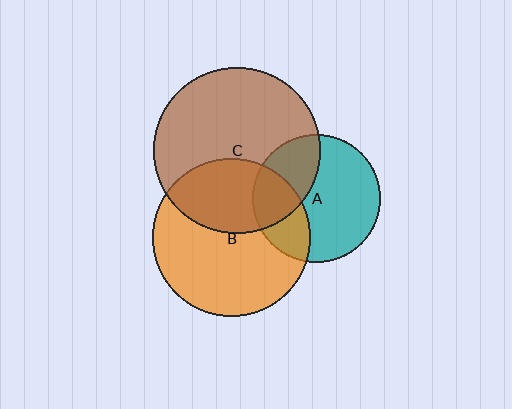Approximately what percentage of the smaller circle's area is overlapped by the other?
Approximately 35%.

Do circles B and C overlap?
Yes.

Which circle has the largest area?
Circle C (brown).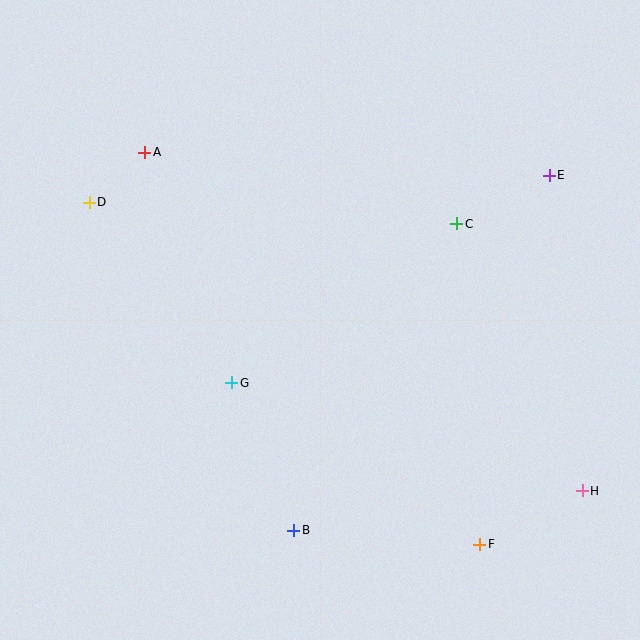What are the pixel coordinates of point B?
Point B is at (294, 530).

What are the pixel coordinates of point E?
Point E is at (549, 175).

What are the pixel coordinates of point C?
Point C is at (457, 224).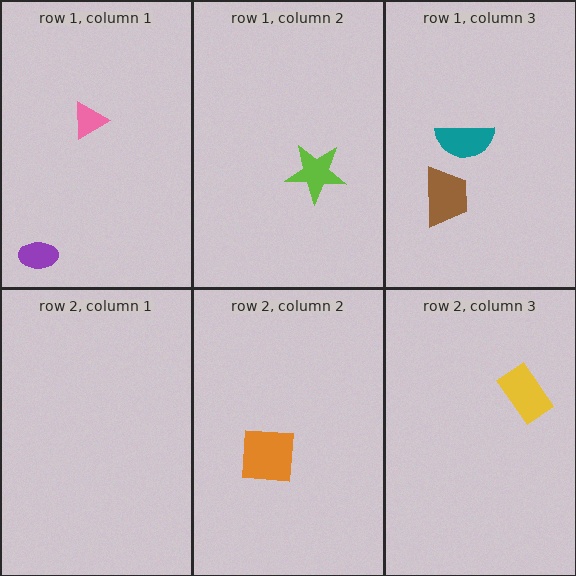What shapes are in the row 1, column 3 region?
The teal semicircle, the brown trapezoid.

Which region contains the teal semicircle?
The row 1, column 3 region.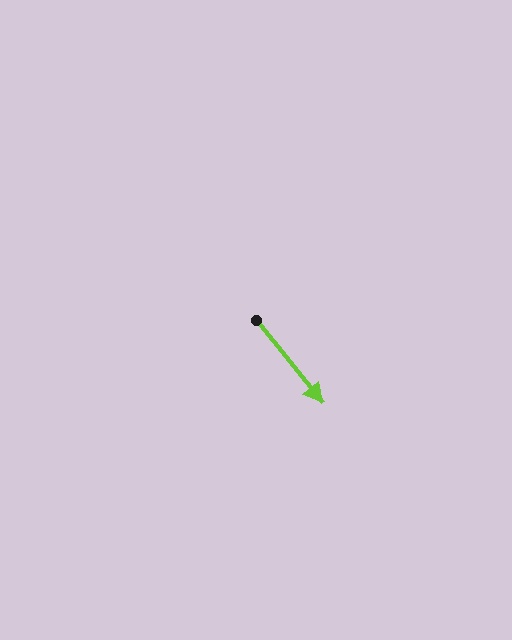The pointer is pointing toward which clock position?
Roughly 5 o'clock.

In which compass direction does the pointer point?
Southeast.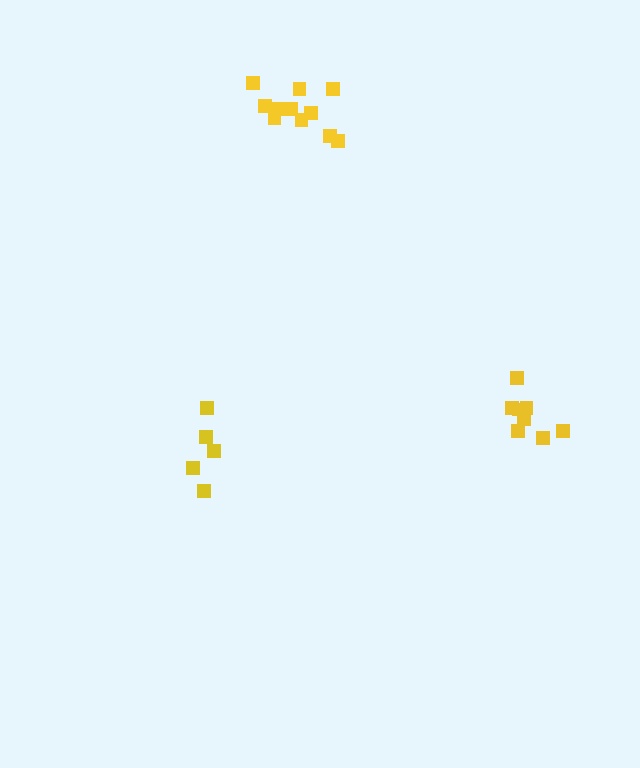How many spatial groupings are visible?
There are 3 spatial groupings.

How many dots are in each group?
Group 1: 8 dots, Group 2: 11 dots, Group 3: 5 dots (24 total).